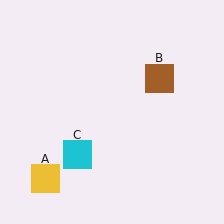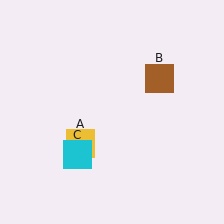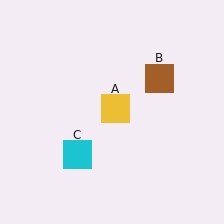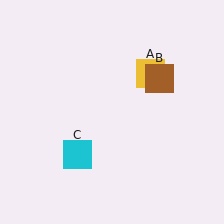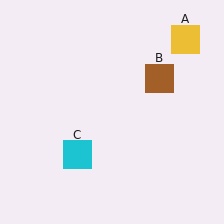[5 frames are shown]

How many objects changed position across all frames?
1 object changed position: yellow square (object A).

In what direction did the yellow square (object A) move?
The yellow square (object A) moved up and to the right.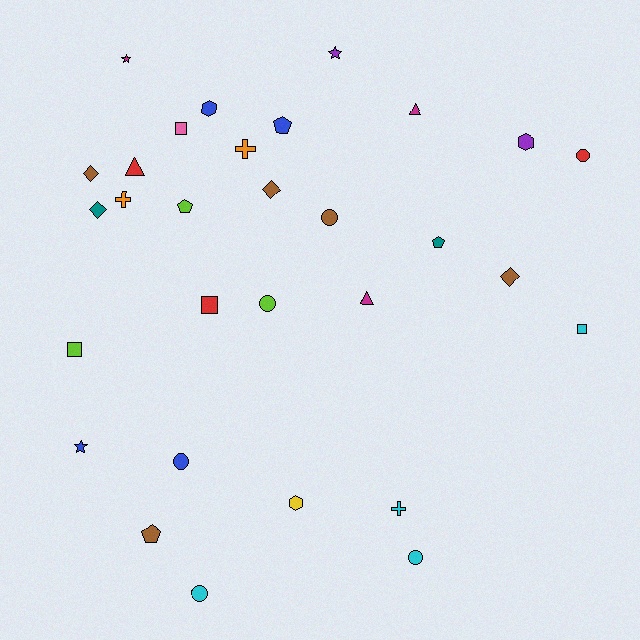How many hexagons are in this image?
There are 3 hexagons.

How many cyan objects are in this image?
There are 4 cyan objects.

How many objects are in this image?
There are 30 objects.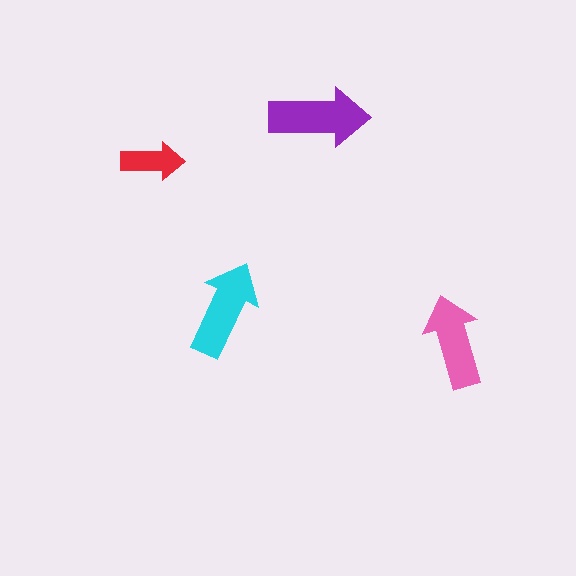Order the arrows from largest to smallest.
the purple one, the cyan one, the pink one, the red one.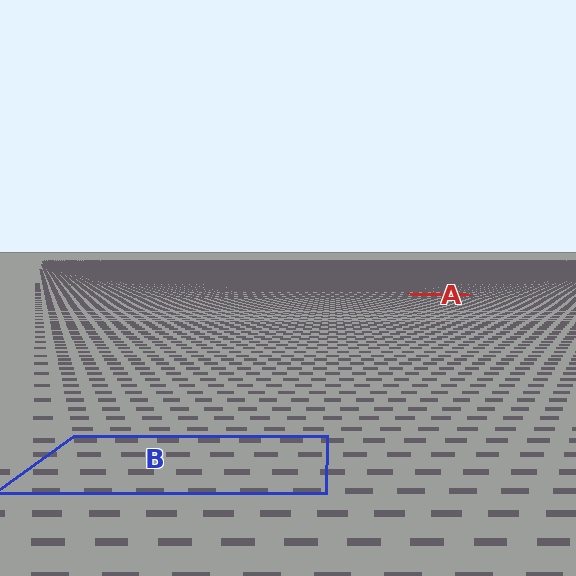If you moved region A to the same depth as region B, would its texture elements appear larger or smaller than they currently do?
They would appear larger. At a closer depth, the same texture elements are projected at a bigger on-screen size.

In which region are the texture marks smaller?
The texture marks are smaller in region A, because it is farther away.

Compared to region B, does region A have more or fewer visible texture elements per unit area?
Region A has more texture elements per unit area — they are packed more densely because it is farther away.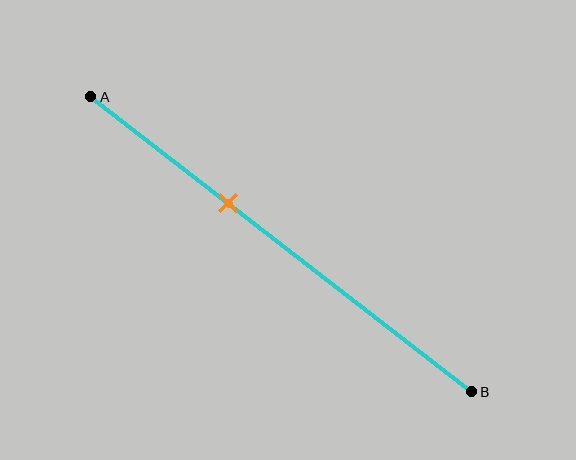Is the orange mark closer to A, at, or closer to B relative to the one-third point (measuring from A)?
The orange mark is approximately at the one-third point of segment AB.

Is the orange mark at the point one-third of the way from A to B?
Yes, the mark is approximately at the one-third point.